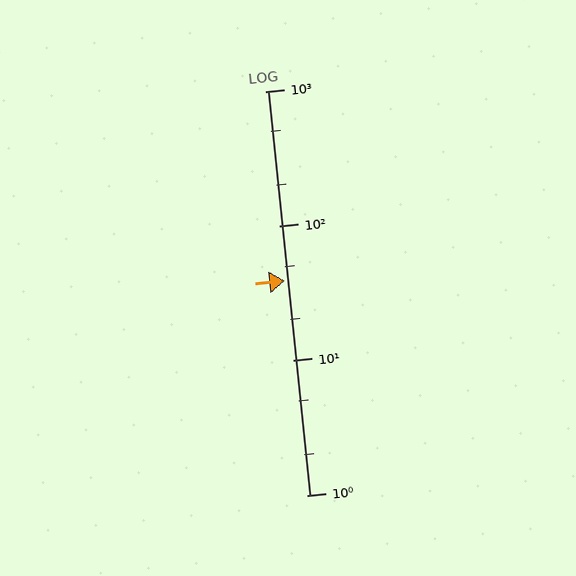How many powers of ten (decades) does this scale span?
The scale spans 3 decades, from 1 to 1000.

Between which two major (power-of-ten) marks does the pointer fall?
The pointer is between 10 and 100.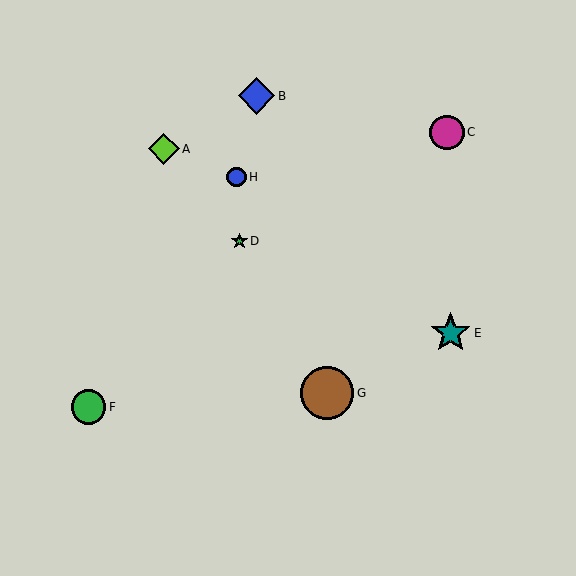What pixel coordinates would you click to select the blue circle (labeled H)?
Click at (237, 177) to select the blue circle H.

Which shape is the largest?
The brown circle (labeled G) is the largest.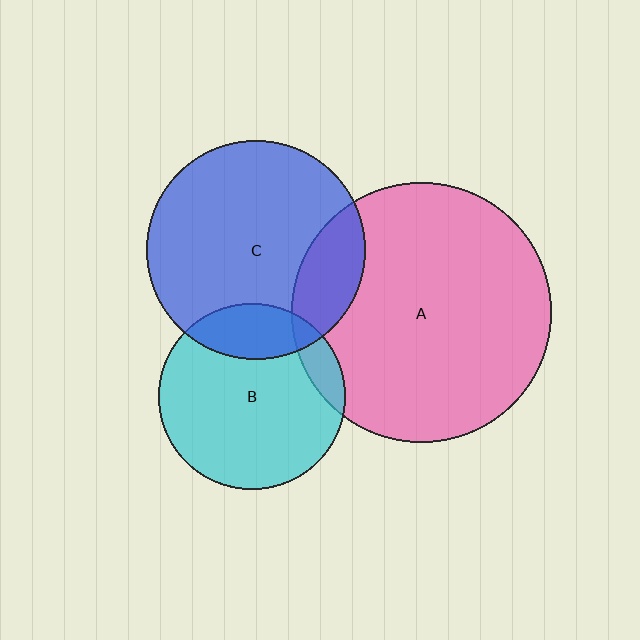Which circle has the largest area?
Circle A (pink).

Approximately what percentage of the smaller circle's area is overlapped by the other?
Approximately 10%.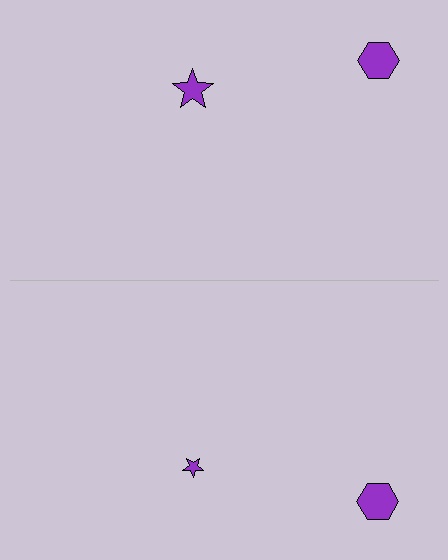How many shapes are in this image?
There are 4 shapes in this image.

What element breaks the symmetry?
The purple star on the bottom side has a different size than its mirror counterpart.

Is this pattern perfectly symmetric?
No, the pattern is not perfectly symmetric. The purple star on the bottom side has a different size than its mirror counterpart.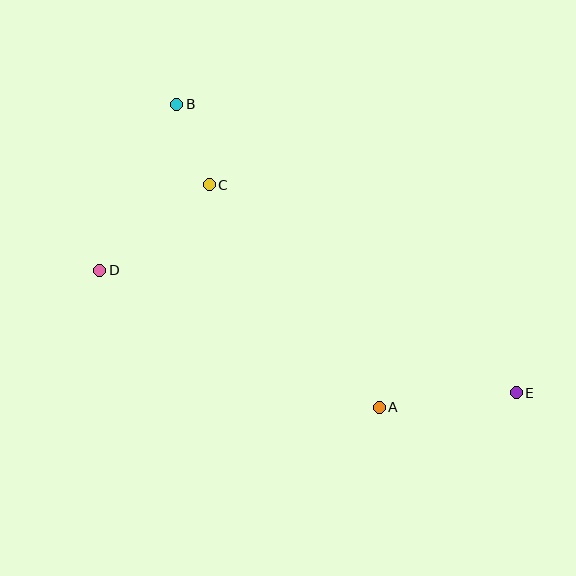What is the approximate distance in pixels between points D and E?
The distance between D and E is approximately 434 pixels.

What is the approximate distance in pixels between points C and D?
The distance between C and D is approximately 139 pixels.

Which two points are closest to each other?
Points B and C are closest to each other.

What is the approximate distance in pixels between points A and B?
The distance between A and B is approximately 365 pixels.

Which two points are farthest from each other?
Points B and E are farthest from each other.